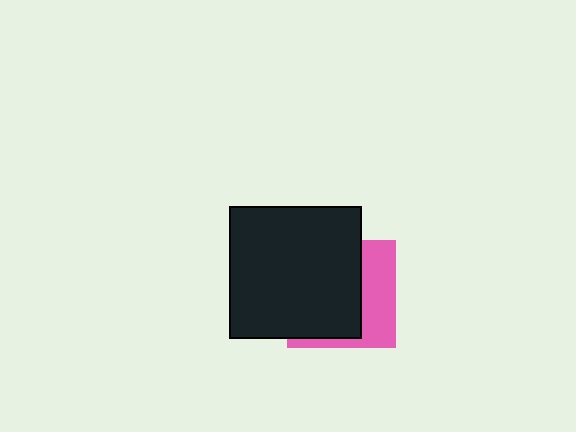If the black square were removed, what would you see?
You would see the complete pink square.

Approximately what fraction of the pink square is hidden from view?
Roughly 63% of the pink square is hidden behind the black square.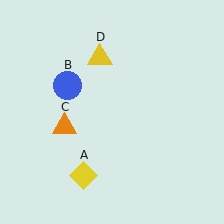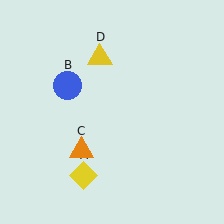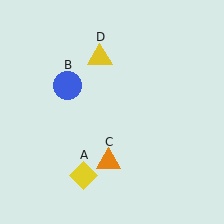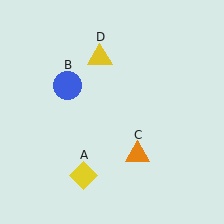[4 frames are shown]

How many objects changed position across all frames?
1 object changed position: orange triangle (object C).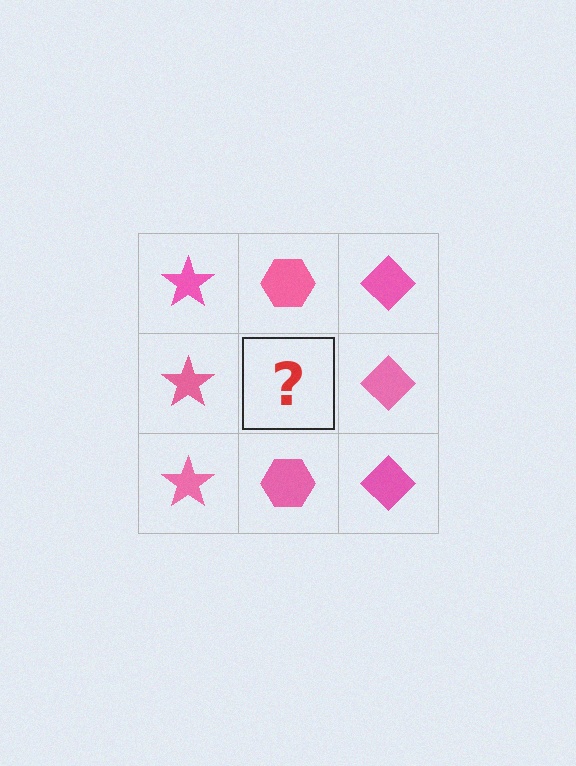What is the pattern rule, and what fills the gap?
The rule is that each column has a consistent shape. The gap should be filled with a pink hexagon.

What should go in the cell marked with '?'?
The missing cell should contain a pink hexagon.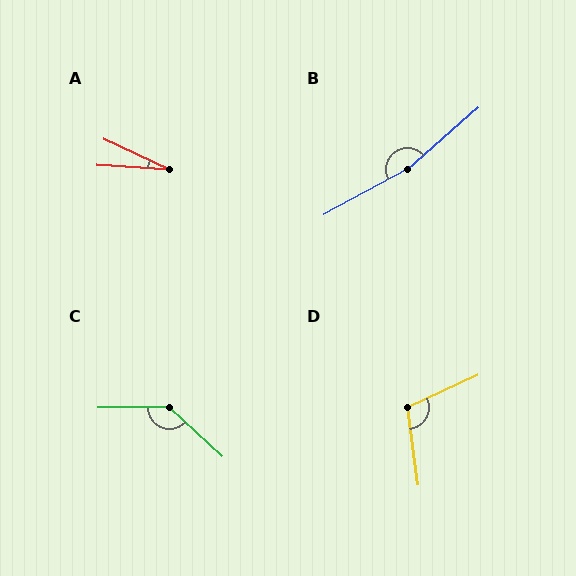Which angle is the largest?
B, at approximately 167 degrees.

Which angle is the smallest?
A, at approximately 21 degrees.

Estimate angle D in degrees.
Approximately 108 degrees.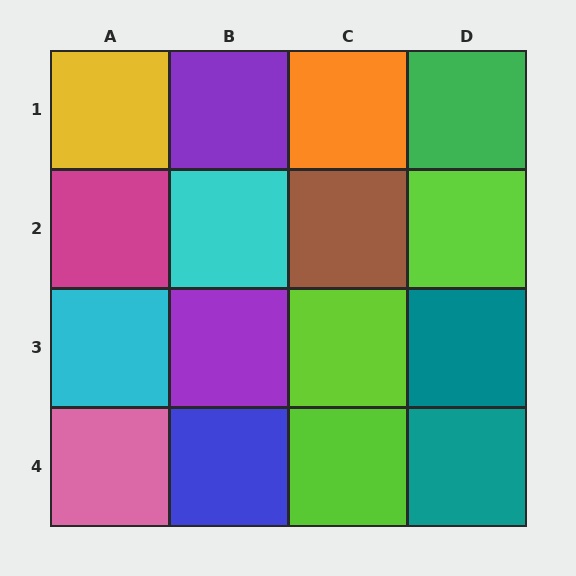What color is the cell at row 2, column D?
Lime.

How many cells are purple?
2 cells are purple.